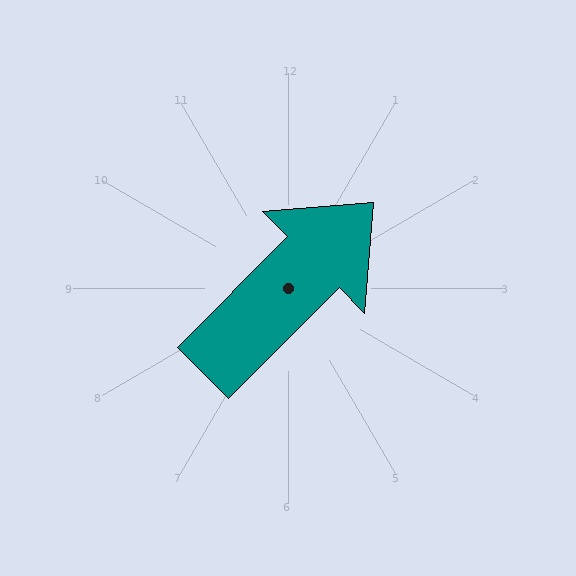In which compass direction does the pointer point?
Northeast.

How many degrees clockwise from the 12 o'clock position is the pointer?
Approximately 45 degrees.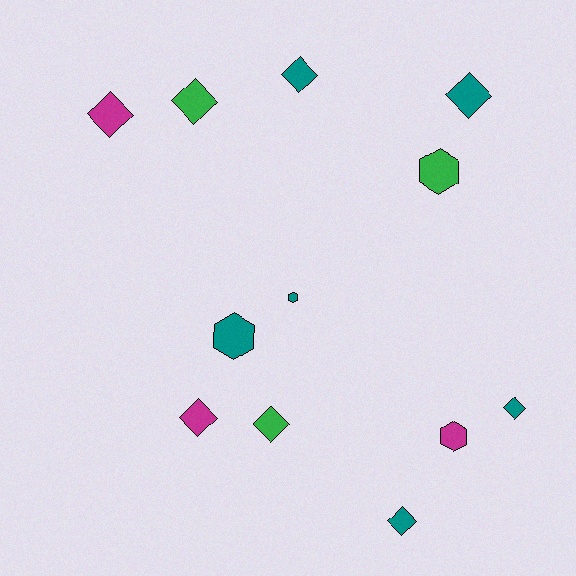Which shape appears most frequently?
Diamond, with 8 objects.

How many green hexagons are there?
There is 1 green hexagon.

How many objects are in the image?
There are 12 objects.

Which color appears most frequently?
Teal, with 6 objects.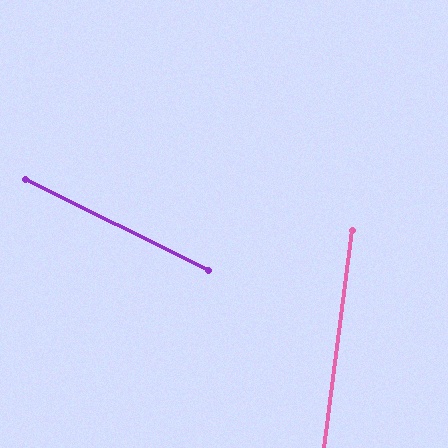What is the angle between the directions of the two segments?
Approximately 71 degrees.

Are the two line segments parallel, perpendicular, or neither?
Neither parallel nor perpendicular — they differ by about 71°.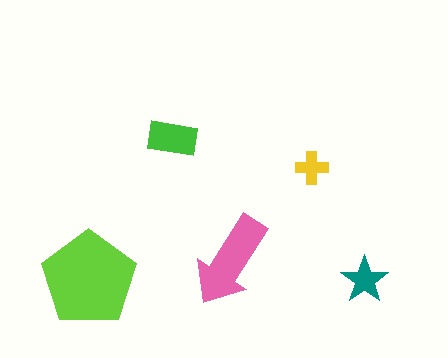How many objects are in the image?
There are 5 objects in the image.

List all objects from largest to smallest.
The lime pentagon, the pink arrow, the green rectangle, the teal star, the yellow cross.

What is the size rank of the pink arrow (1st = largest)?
2nd.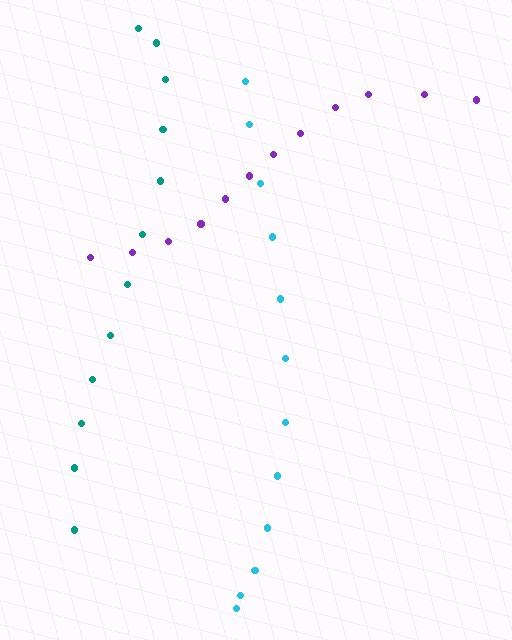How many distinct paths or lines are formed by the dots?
There are 3 distinct paths.